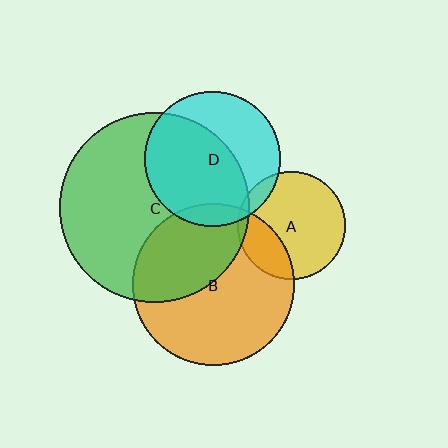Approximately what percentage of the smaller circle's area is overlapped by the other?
Approximately 10%.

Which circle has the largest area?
Circle C (green).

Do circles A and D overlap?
Yes.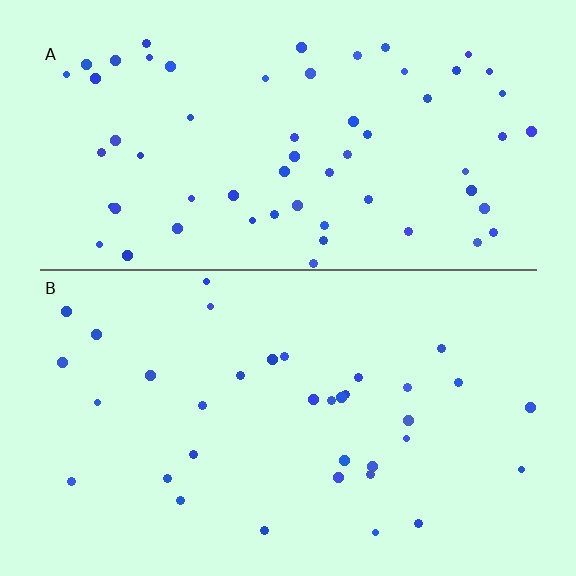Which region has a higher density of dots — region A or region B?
A (the top).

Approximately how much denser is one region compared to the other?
Approximately 1.7× — region A over region B.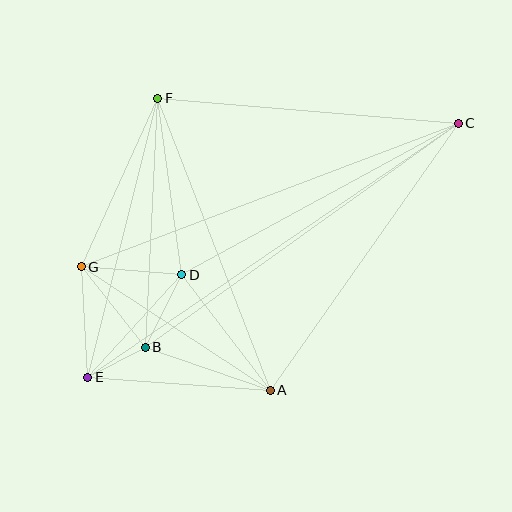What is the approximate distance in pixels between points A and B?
The distance between A and B is approximately 132 pixels.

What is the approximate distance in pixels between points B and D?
The distance between B and D is approximately 81 pixels.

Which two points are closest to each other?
Points B and E are closest to each other.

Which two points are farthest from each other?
Points C and E are farthest from each other.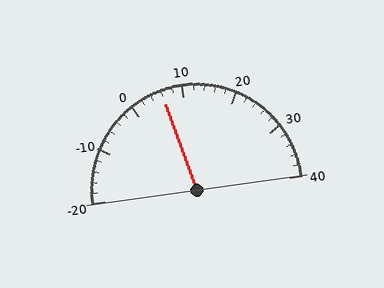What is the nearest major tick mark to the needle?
The nearest major tick mark is 10.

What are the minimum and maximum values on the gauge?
The gauge ranges from -20 to 40.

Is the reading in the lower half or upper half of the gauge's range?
The reading is in the lower half of the range (-20 to 40).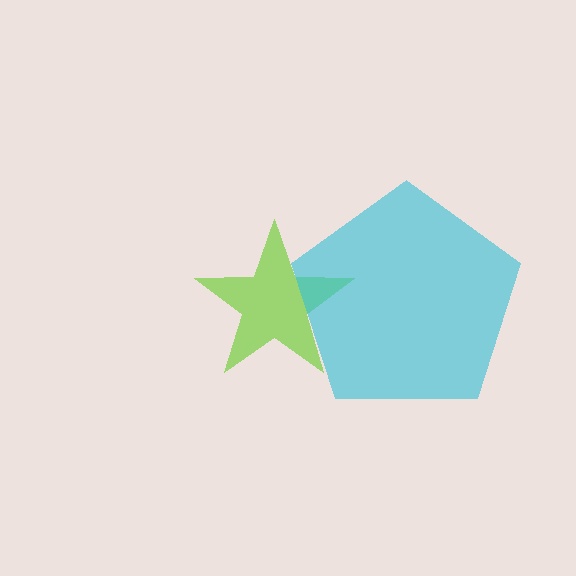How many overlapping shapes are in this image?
There are 2 overlapping shapes in the image.